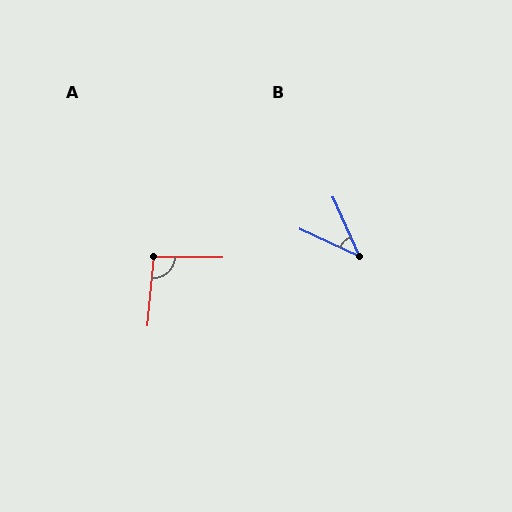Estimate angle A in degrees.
Approximately 95 degrees.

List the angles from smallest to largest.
B (41°), A (95°).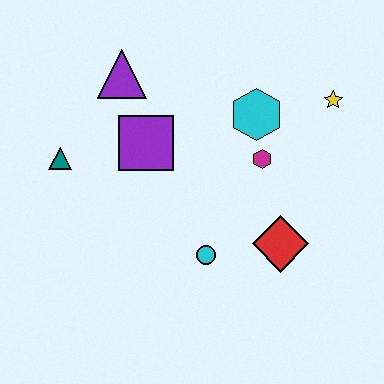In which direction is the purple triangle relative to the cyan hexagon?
The purple triangle is to the left of the cyan hexagon.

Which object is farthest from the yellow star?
The teal triangle is farthest from the yellow star.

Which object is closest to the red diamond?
The cyan circle is closest to the red diamond.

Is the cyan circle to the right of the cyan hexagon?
No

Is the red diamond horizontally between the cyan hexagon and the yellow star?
Yes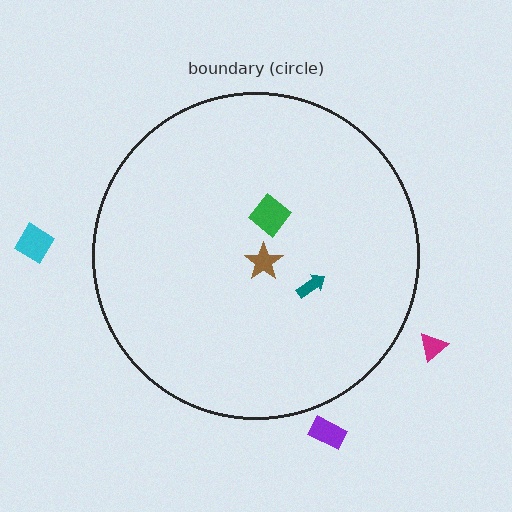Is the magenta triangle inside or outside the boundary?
Outside.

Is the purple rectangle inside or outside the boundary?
Outside.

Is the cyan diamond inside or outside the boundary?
Outside.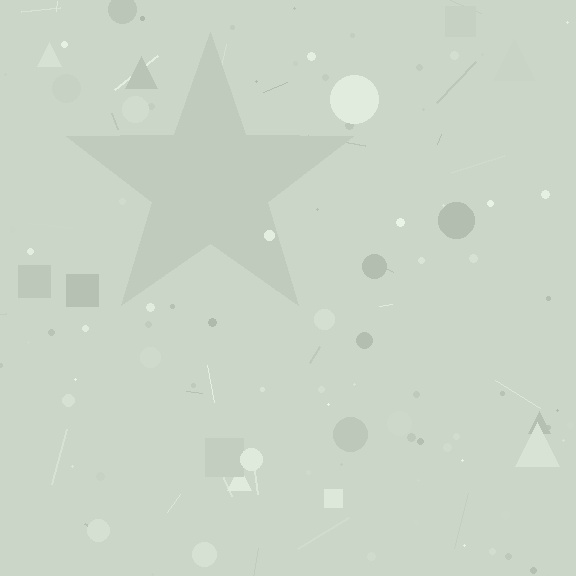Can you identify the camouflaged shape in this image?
The camouflaged shape is a star.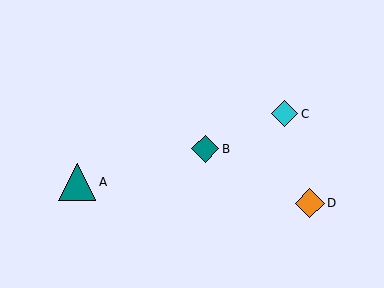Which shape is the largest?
The teal triangle (labeled A) is the largest.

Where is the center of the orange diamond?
The center of the orange diamond is at (310, 203).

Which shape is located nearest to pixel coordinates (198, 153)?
The teal diamond (labeled B) at (205, 149) is nearest to that location.